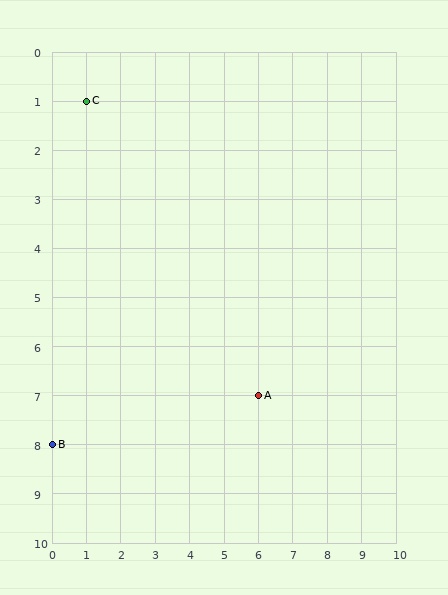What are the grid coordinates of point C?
Point C is at grid coordinates (1, 1).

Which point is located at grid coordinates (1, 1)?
Point C is at (1, 1).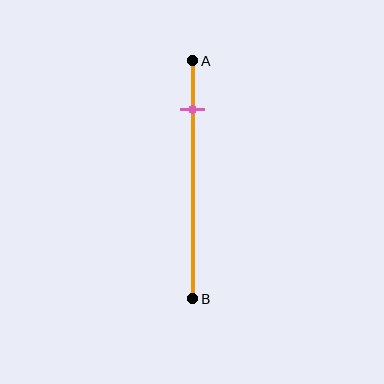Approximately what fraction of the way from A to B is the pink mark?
The pink mark is approximately 20% of the way from A to B.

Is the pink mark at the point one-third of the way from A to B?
No, the mark is at about 20% from A, not at the 33% one-third point.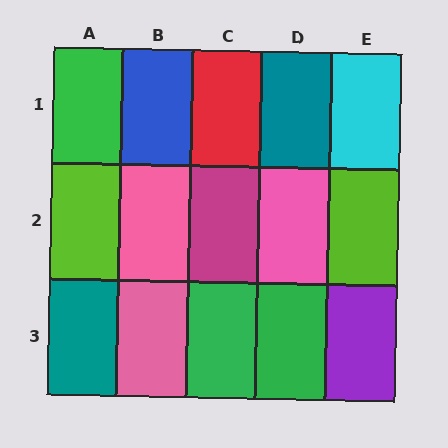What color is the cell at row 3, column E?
Purple.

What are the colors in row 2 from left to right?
Lime, pink, magenta, pink, lime.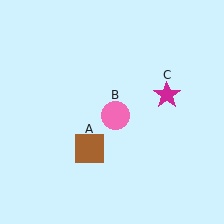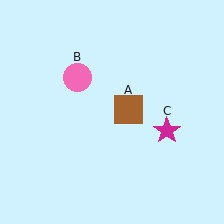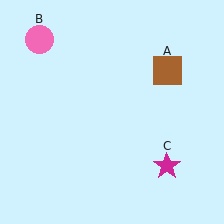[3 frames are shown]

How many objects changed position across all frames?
3 objects changed position: brown square (object A), pink circle (object B), magenta star (object C).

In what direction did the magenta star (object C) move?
The magenta star (object C) moved down.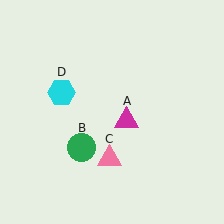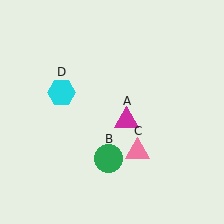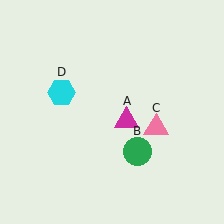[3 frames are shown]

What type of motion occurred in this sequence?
The green circle (object B), pink triangle (object C) rotated counterclockwise around the center of the scene.